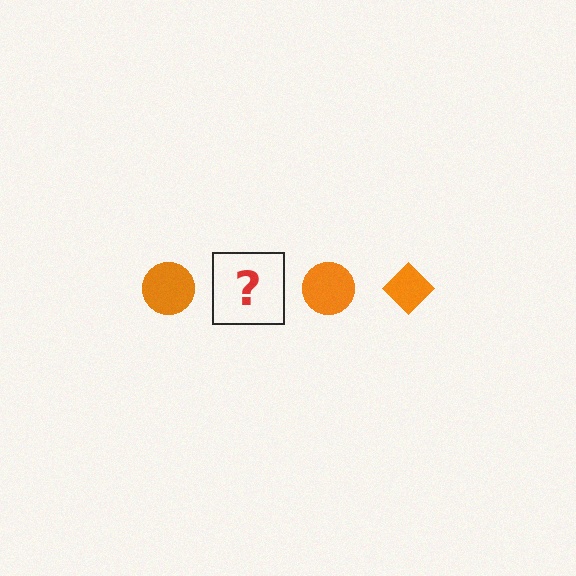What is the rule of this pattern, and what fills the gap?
The rule is that the pattern cycles through circle, diamond shapes in orange. The gap should be filled with an orange diamond.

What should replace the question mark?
The question mark should be replaced with an orange diamond.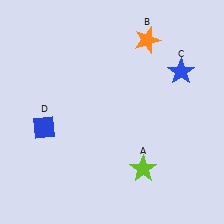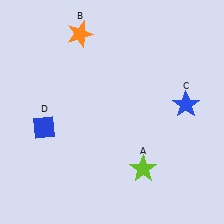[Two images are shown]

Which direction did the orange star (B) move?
The orange star (B) moved left.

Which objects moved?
The objects that moved are: the orange star (B), the blue star (C).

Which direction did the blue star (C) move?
The blue star (C) moved down.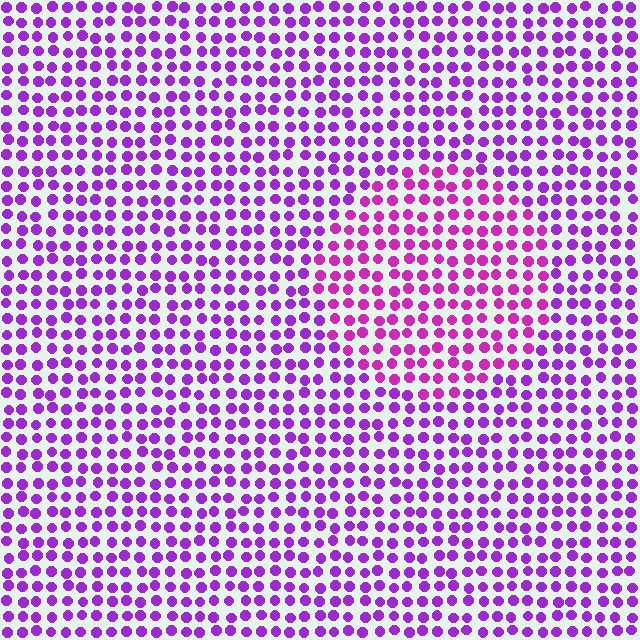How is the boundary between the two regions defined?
The boundary is defined purely by a slight shift in hue (about 26 degrees). Spacing, size, and orientation are identical on both sides.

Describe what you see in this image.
The image is filled with small purple elements in a uniform arrangement. A circle-shaped region is visible where the elements are tinted to a slightly different hue, forming a subtle color boundary.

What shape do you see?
I see a circle.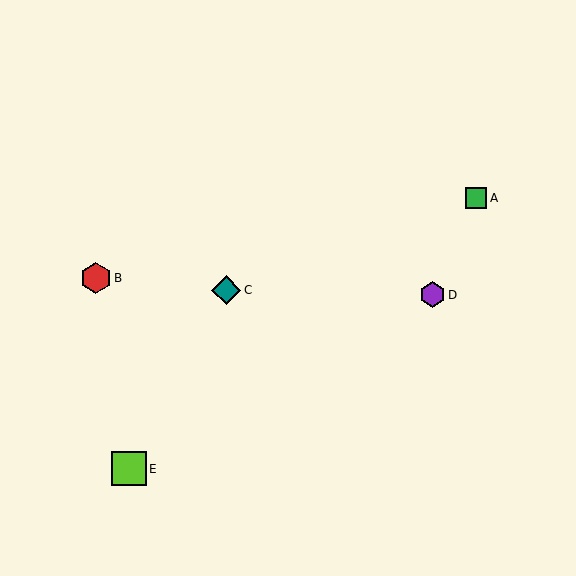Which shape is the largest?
The lime square (labeled E) is the largest.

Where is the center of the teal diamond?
The center of the teal diamond is at (226, 290).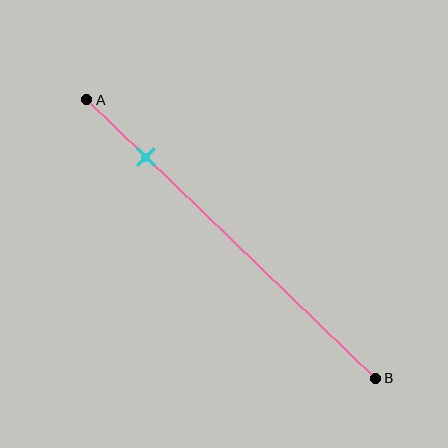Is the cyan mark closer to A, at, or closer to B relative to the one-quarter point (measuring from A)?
The cyan mark is closer to point A than the one-quarter point of segment AB.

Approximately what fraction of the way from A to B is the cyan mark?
The cyan mark is approximately 20% of the way from A to B.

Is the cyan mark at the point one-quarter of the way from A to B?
No, the mark is at about 20% from A, not at the 25% one-quarter point.